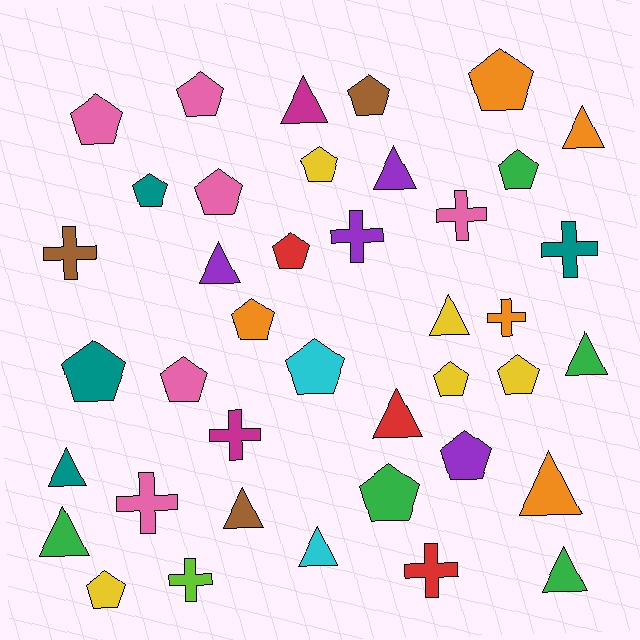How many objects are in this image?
There are 40 objects.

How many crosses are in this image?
There are 9 crosses.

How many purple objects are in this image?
There are 4 purple objects.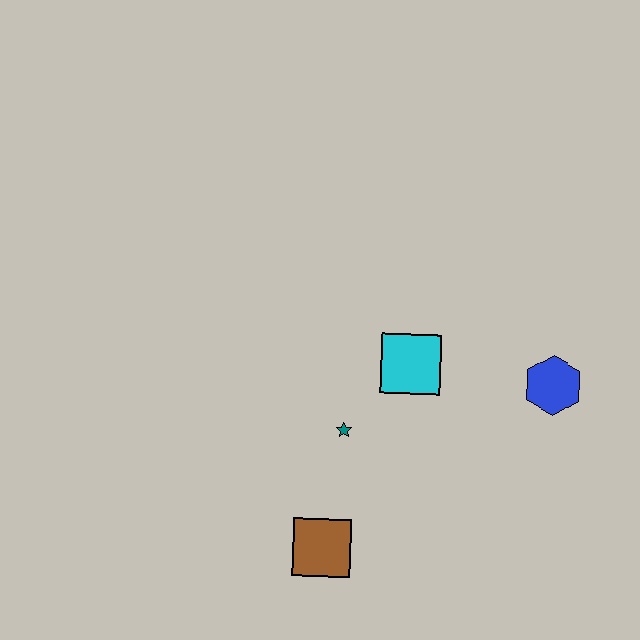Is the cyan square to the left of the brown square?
No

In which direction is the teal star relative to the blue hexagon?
The teal star is to the left of the blue hexagon.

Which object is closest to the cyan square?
The teal star is closest to the cyan square.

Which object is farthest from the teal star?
The blue hexagon is farthest from the teal star.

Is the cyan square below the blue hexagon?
No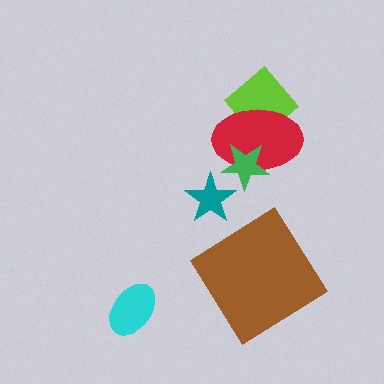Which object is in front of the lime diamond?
The red ellipse is in front of the lime diamond.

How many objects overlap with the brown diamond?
0 objects overlap with the brown diamond.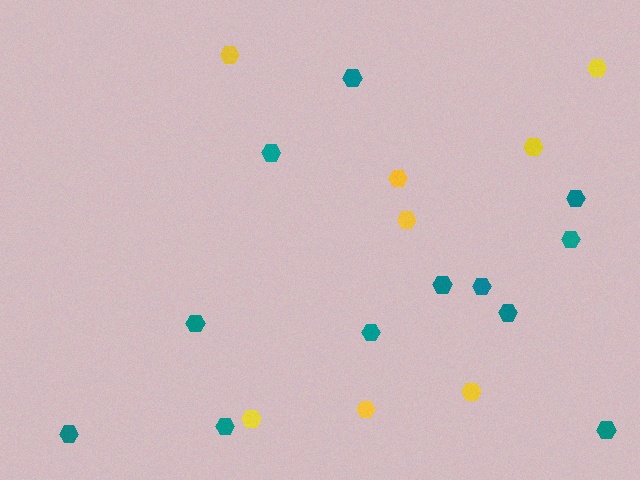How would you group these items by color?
There are 2 groups: one group of yellow hexagons (8) and one group of teal hexagons (12).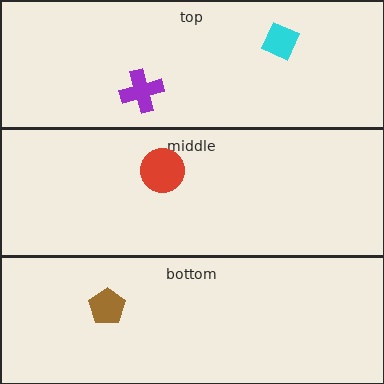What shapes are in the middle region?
The red circle.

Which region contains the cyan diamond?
The top region.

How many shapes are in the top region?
2.